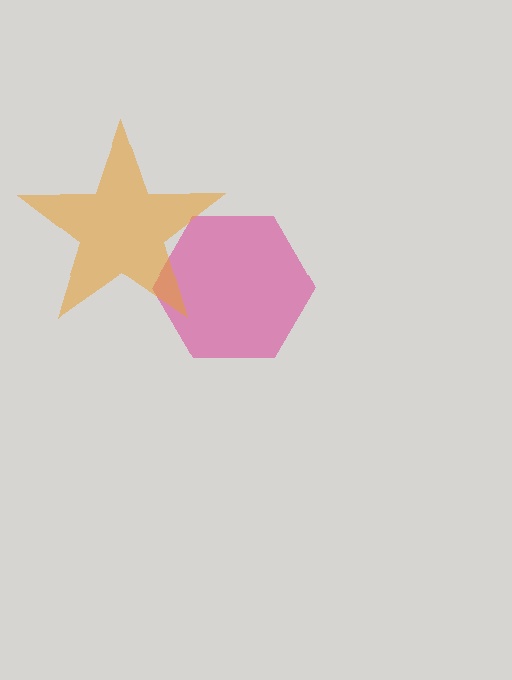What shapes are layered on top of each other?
The layered shapes are: a pink hexagon, an orange star.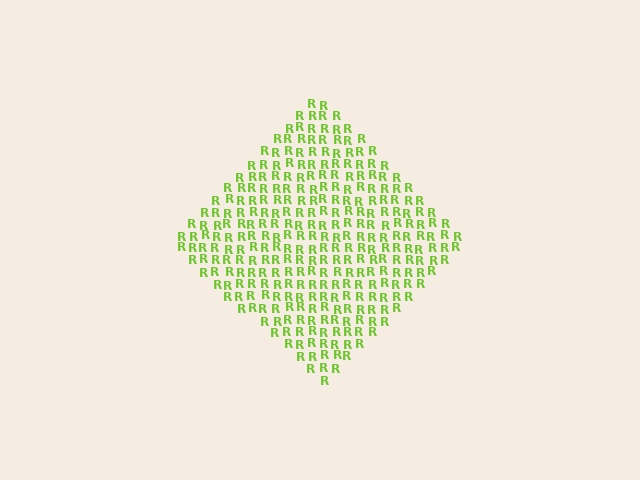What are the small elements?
The small elements are letter R's.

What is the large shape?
The large shape is a diamond.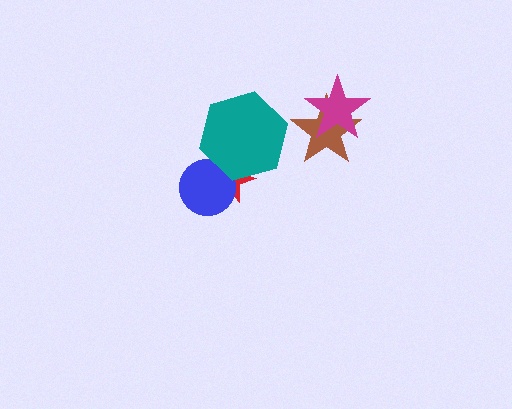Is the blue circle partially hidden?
Yes, it is partially covered by another shape.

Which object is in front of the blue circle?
The teal hexagon is in front of the blue circle.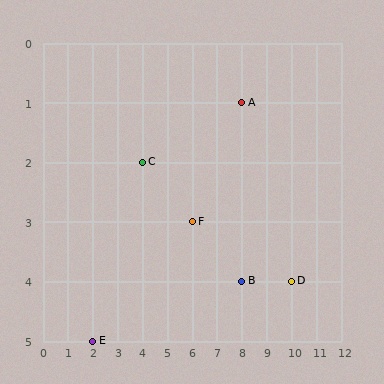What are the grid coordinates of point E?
Point E is at grid coordinates (2, 5).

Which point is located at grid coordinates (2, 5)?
Point E is at (2, 5).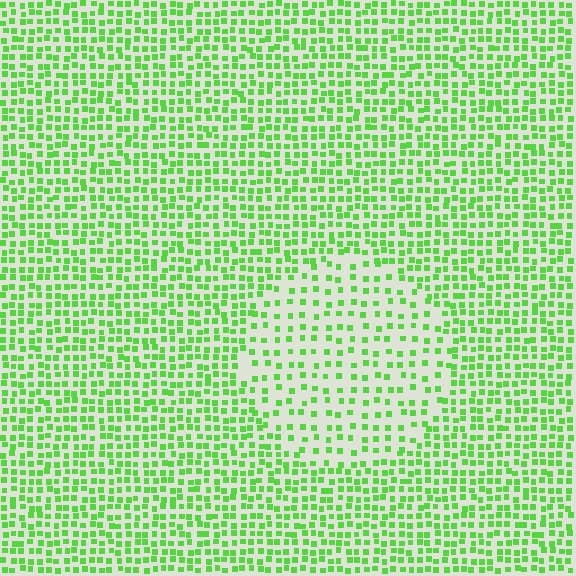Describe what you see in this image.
The image contains small lime elements arranged at two different densities. A circle-shaped region is visible where the elements are less densely packed than the surrounding area.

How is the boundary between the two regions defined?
The boundary is defined by a change in element density (approximately 2.0x ratio). All elements are the same color, size, and shape.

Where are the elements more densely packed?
The elements are more densely packed outside the circle boundary.